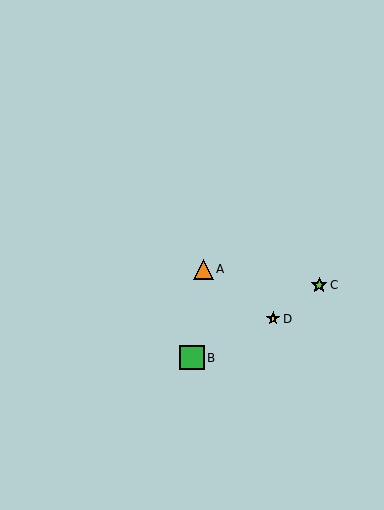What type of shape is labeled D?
Shape D is a yellow star.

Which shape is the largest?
The green square (labeled B) is the largest.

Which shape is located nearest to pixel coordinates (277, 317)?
The yellow star (labeled D) at (273, 319) is nearest to that location.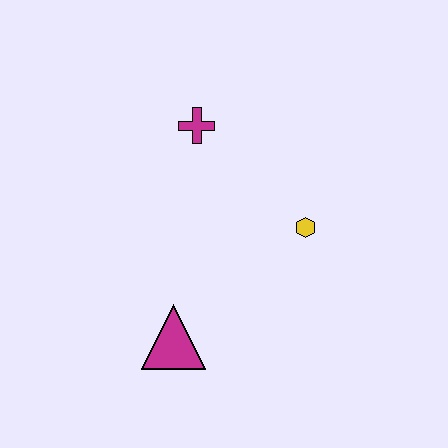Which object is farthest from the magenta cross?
The magenta triangle is farthest from the magenta cross.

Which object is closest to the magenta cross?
The yellow hexagon is closest to the magenta cross.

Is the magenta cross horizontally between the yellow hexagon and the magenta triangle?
Yes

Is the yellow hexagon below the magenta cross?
Yes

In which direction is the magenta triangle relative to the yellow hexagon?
The magenta triangle is to the left of the yellow hexagon.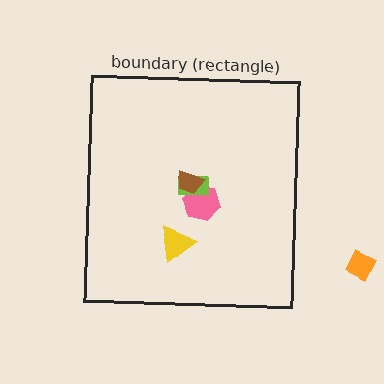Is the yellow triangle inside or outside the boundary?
Inside.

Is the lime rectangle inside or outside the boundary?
Inside.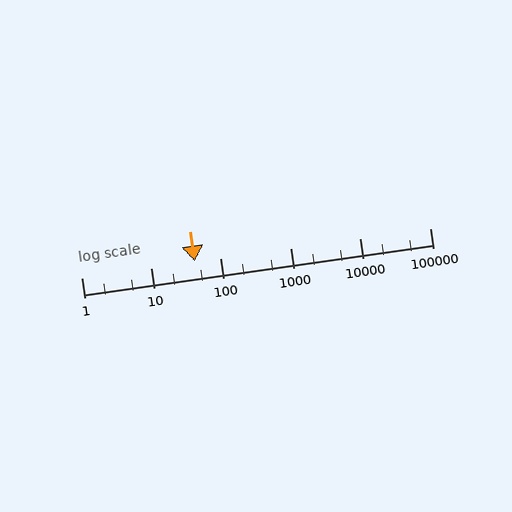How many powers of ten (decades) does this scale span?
The scale spans 5 decades, from 1 to 100000.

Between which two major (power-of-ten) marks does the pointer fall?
The pointer is between 10 and 100.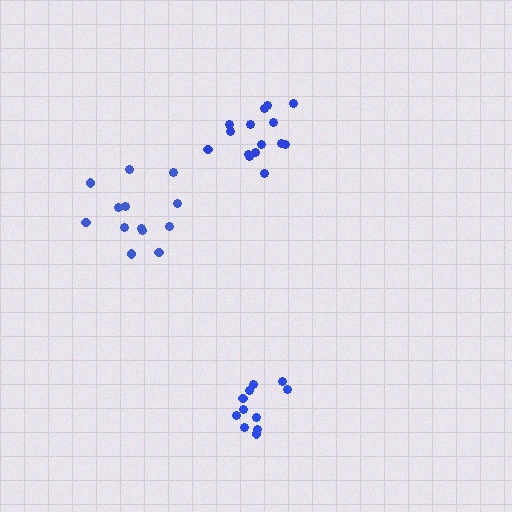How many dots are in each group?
Group 1: 15 dots, Group 2: 13 dots, Group 3: 11 dots (39 total).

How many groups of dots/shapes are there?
There are 3 groups.